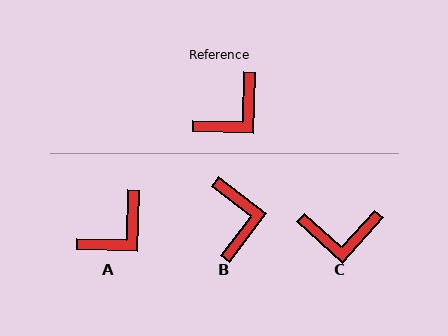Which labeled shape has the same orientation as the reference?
A.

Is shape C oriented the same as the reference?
No, it is off by about 41 degrees.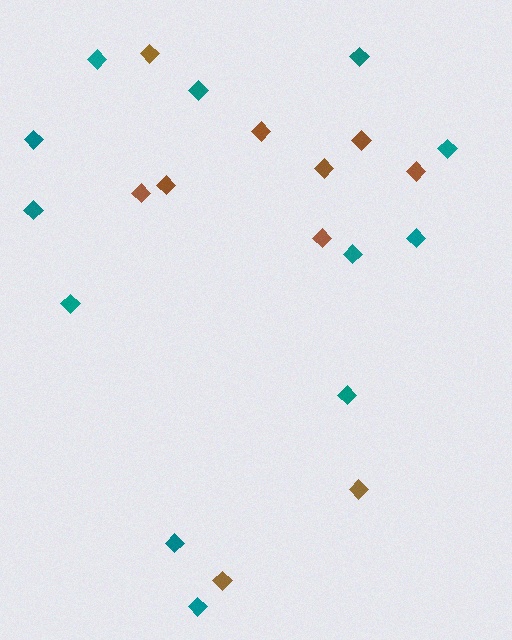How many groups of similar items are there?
There are 2 groups: one group of teal diamonds (12) and one group of brown diamonds (10).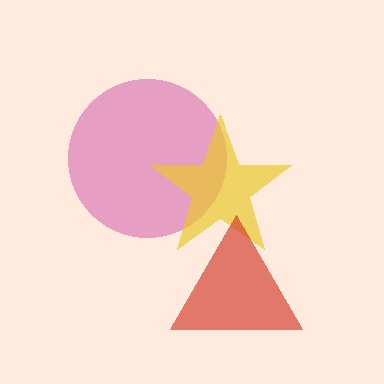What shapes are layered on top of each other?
The layered shapes are: a magenta circle, a yellow star, a red triangle.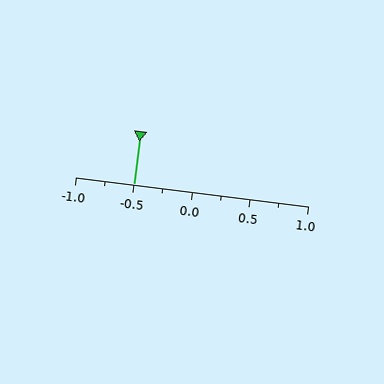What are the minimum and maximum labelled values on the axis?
The axis runs from -1.0 to 1.0.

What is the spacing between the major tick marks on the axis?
The major ticks are spaced 0.5 apart.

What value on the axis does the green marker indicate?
The marker indicates approximately -0.5.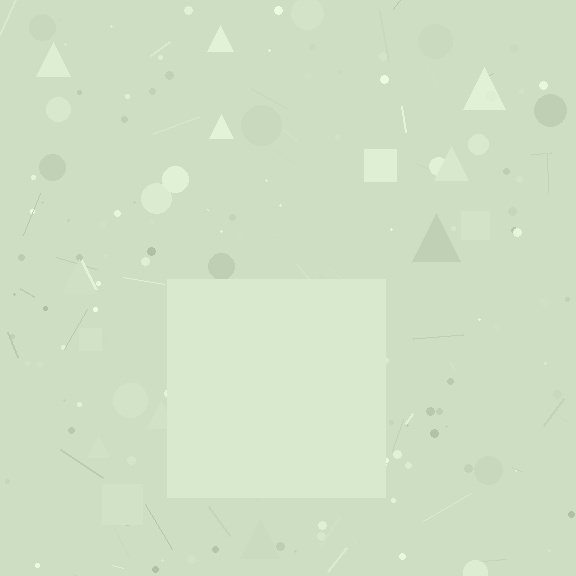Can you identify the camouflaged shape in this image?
The camouflaged shape is a square.